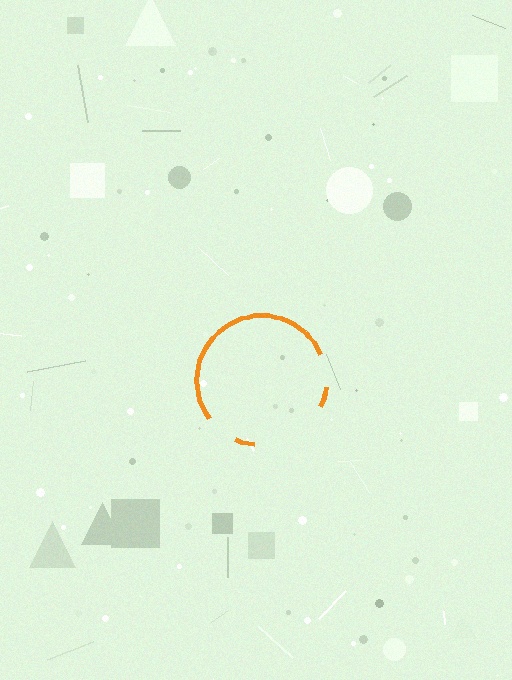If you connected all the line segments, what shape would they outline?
They would outline a circle.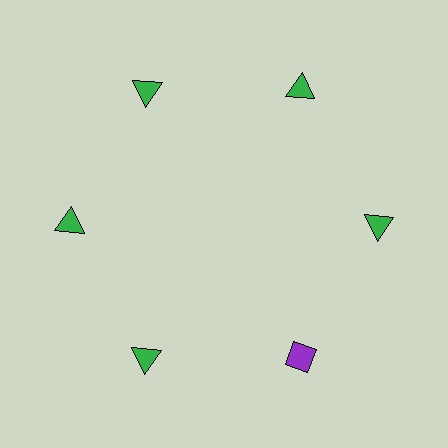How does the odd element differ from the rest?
It differs in both color (purple instead of green) and shape (diamond instead of triangle).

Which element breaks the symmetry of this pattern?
The purple diamond at roughly the 5 o'clock position breaks the symmetry. All other shapes are green triangles.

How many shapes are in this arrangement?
There are 6 shapes arranged in a ring pattern.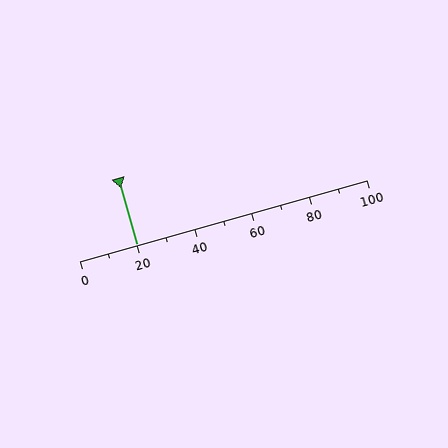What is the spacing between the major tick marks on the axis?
The major ticks are spaced 20 apart.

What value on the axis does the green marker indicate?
The marker indicates approximately 20.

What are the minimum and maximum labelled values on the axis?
The axis runs from 0 to 100.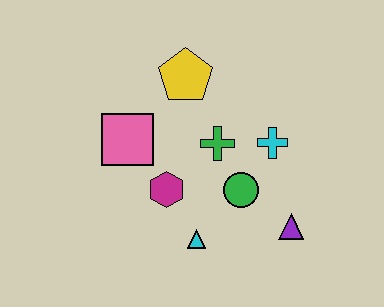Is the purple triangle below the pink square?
Yes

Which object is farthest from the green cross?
The purple triangle is farthest from the green cross.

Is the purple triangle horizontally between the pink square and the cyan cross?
No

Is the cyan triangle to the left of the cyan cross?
Yes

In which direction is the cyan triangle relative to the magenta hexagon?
The cyan triangle is below the magenta hexagon.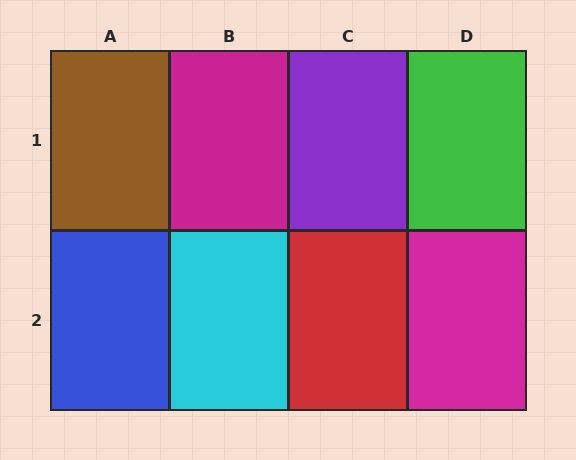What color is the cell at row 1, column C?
Purple.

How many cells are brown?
1 cell is brown.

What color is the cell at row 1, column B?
Magenta.